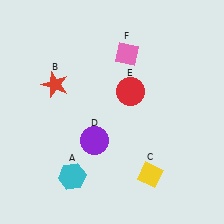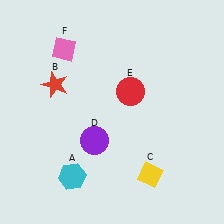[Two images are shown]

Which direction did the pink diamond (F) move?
The pink diamond (F) moved left.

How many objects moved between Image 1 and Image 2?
1 object moved between the two images.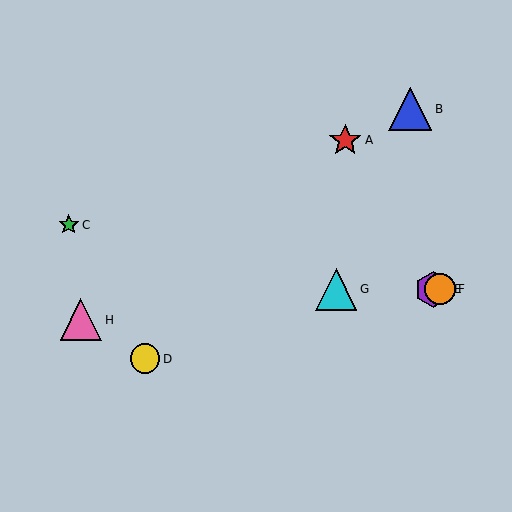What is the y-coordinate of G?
Object G is at y≈289.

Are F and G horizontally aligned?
Yes, both are at y≈289.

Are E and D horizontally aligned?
No, E is at y≈289 and D is at y≈359.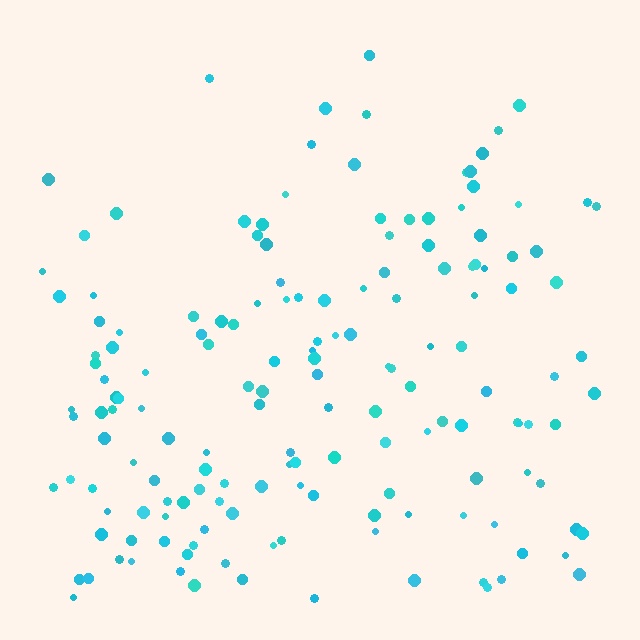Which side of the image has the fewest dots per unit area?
The top.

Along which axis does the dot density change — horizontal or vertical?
Vertical.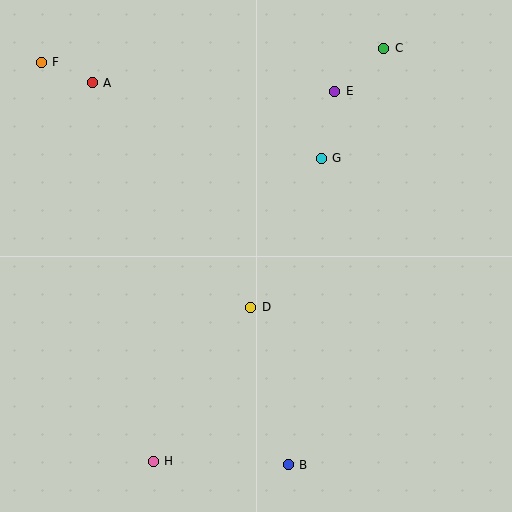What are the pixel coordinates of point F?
Point F is at (41, 62).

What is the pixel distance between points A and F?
The distance between A and F is 55 pixels.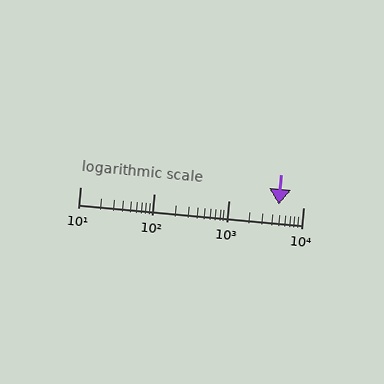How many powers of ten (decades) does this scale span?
The scale spans 3 decades, from 10 to 10000.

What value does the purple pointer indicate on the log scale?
The pointer indicates approximately 4700.